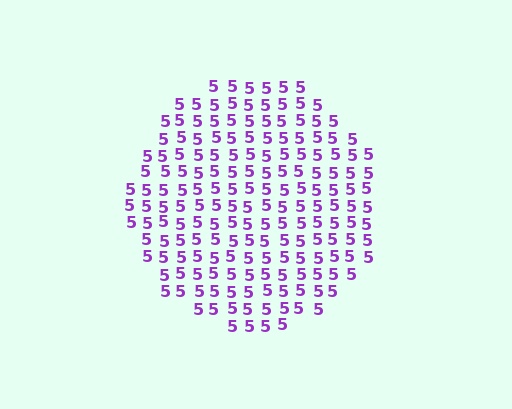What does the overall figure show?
The overall figure shows a circle.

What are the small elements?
The small elements are digit 5's.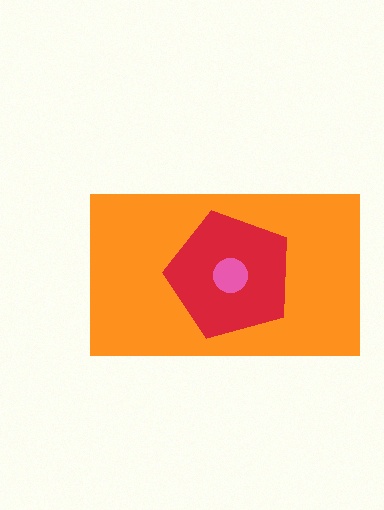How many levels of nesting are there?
3.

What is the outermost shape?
The orange rectangle.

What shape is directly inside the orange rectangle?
The red pentagon.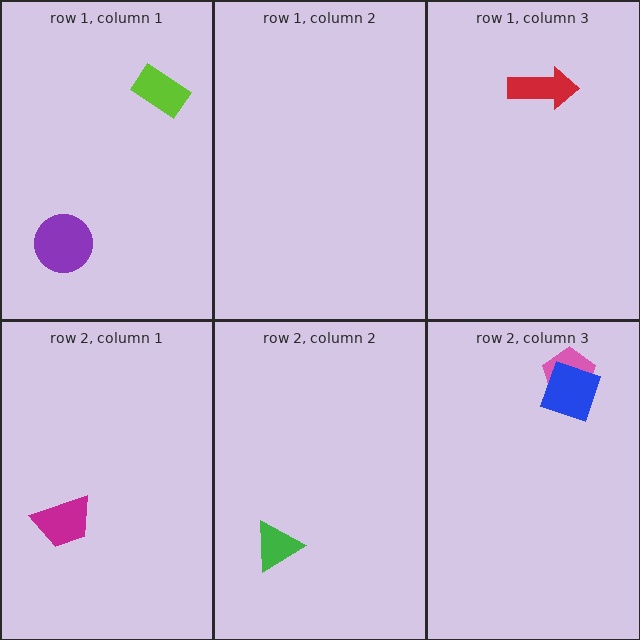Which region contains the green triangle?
The row 2, column 2 region.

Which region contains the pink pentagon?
The row 2, column 3 region.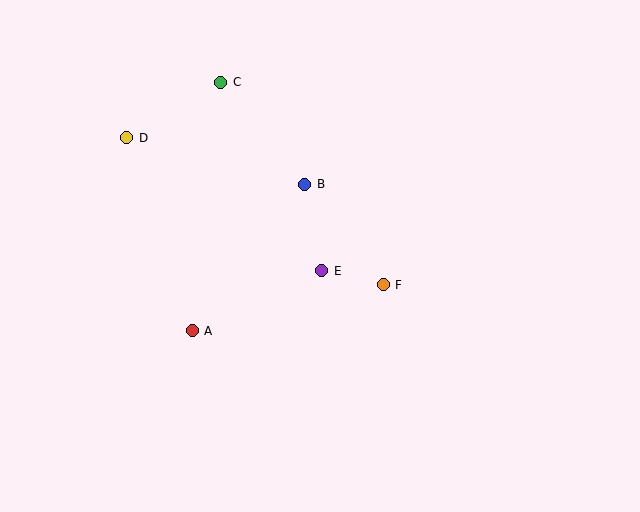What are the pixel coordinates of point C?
Point C is at (221, 82).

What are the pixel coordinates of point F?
Point F is at (383, 285).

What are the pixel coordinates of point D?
Point D is at (127, 138).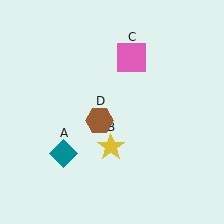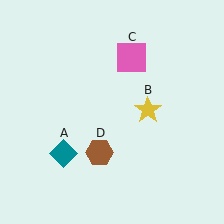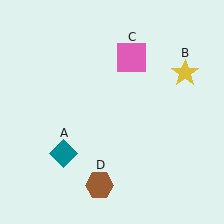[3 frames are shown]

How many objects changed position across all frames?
2 objects changed position: yellow star (object B), brown hexagon (object D).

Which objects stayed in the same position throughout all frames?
Teal diamond (object A) and pink square (object C) remained stationary.